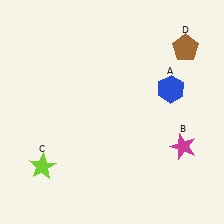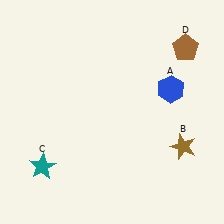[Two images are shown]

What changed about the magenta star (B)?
In Image 1, B is magenta. In Image 2, it changed to brown.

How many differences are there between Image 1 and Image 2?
There are 2 differences between the two images.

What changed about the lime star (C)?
In Image 1, C is lime. In Image 2, it changed to teal.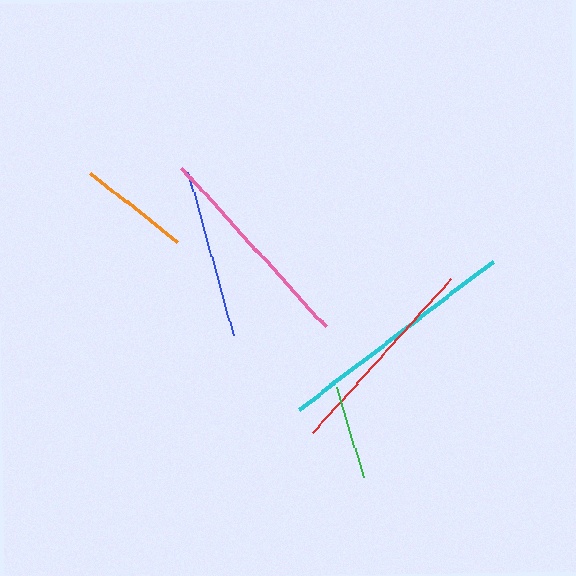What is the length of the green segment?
The green segment is approximately 93 pixels long.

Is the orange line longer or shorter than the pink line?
The pink line is longer than the orange line.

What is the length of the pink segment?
The pink segment is approximately 215 pixels long.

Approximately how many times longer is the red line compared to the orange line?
The red line is approximately 1.9 times the length of the orange line.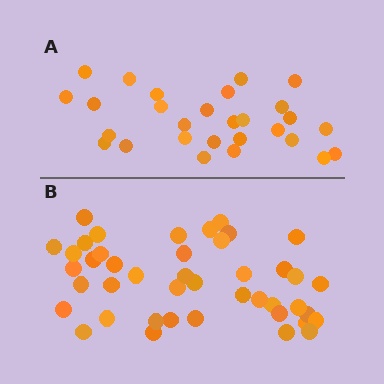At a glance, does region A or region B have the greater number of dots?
Region B (the bottom region) has more dots.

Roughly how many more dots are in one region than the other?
Region B has approximately 15 more dots than region A.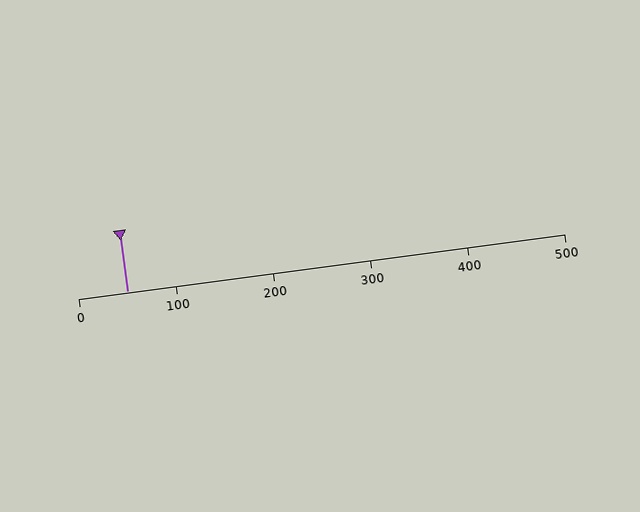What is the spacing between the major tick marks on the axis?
The major ticks are spaced 100 apart.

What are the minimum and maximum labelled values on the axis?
The axis runs from 0 to 500.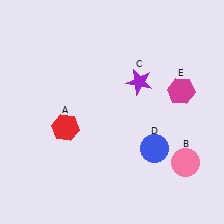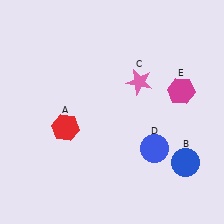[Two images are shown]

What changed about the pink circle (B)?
In Image 1, B is pink. In Image 2, it changed to blue.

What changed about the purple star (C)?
In Image 1, C is purple. In Image 2, it changed to pink.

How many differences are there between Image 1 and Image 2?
There are 2 differences between the two images.